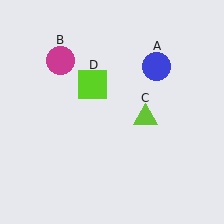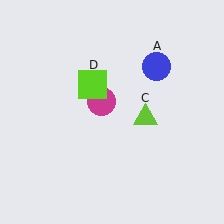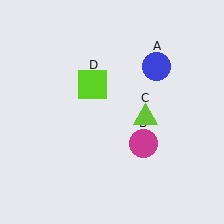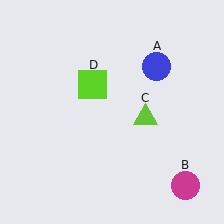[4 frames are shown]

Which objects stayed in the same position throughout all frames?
Blue circle (object A) and lime triangle (object C) and lime square (object D) remained stationary.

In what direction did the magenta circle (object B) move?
The magenta circle (object B) moved down and to the right.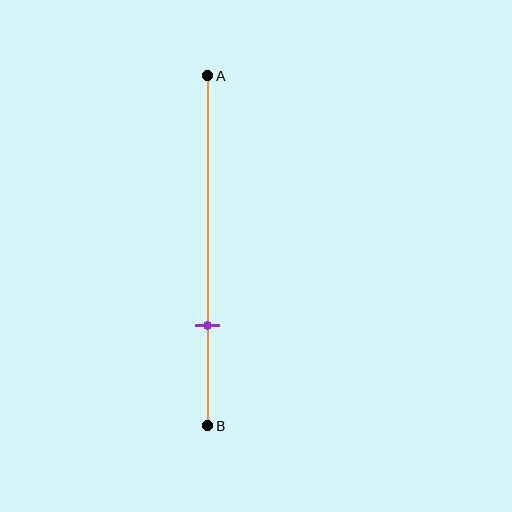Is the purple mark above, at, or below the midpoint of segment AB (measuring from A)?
The purple mark is below the midpoint of segment AB.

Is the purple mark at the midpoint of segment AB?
No, the mark is at about 70% from A, not at the 50% midpoint.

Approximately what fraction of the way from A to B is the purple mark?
The purple mark is approximately 70% of the way from A to B.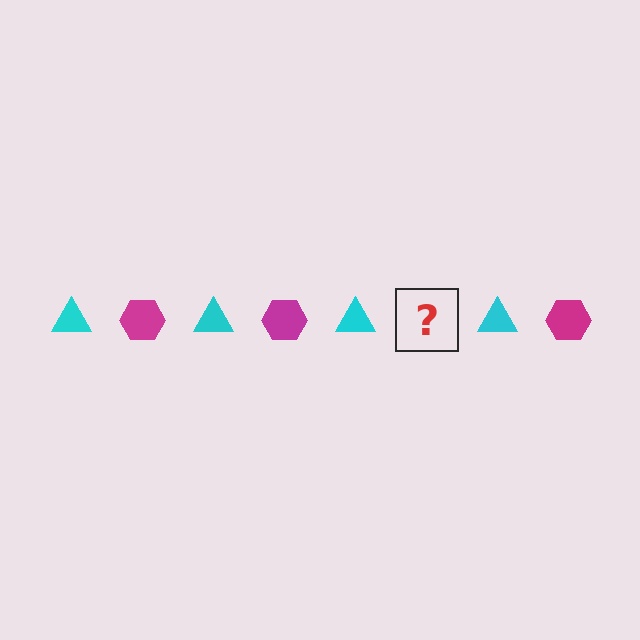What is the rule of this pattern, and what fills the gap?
The rule is that the pattern alternates between cyan triangle and magenta hexagon. The gap should be filled with a magenta hexagon.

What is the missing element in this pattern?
The missing element is a magenta hexagon.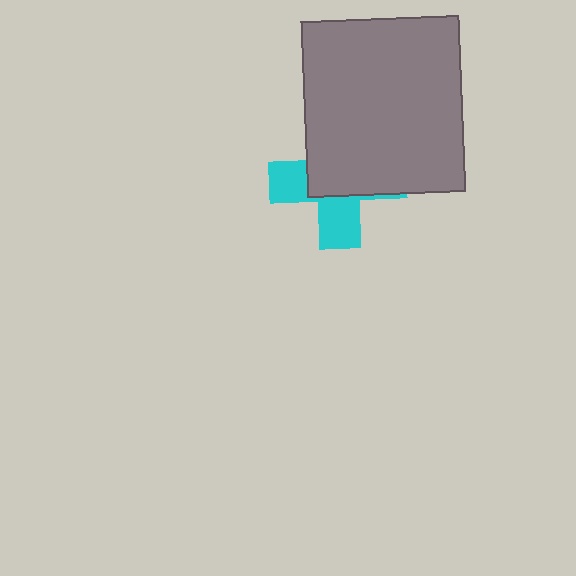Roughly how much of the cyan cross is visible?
A small part of it is visible (roughly 41%).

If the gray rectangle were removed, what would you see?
You would see the complete cyan cross.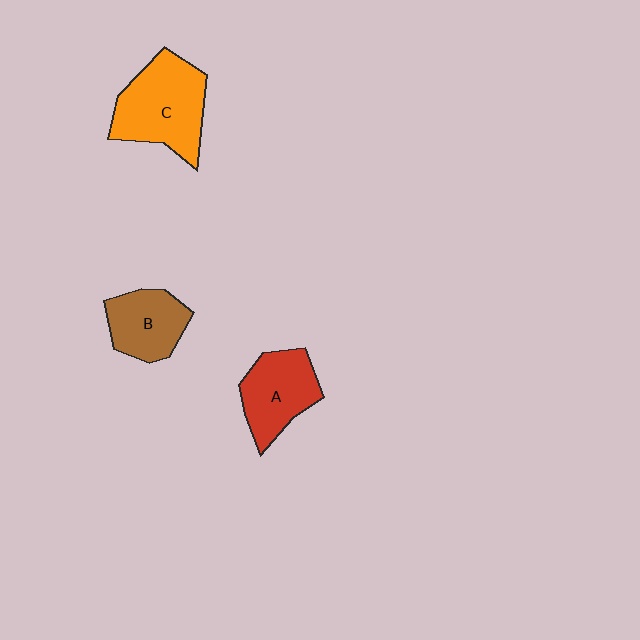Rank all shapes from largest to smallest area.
From largest to smallest: C (orange), A (red), B (brown).